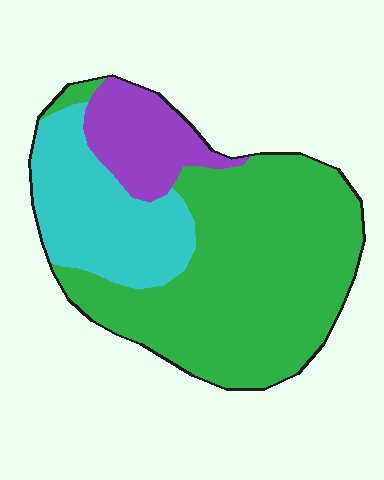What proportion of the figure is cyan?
Cyan takes up about one quarter (1/4) of the figure.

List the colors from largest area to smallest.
From largest to smallest: green, cyan, purple.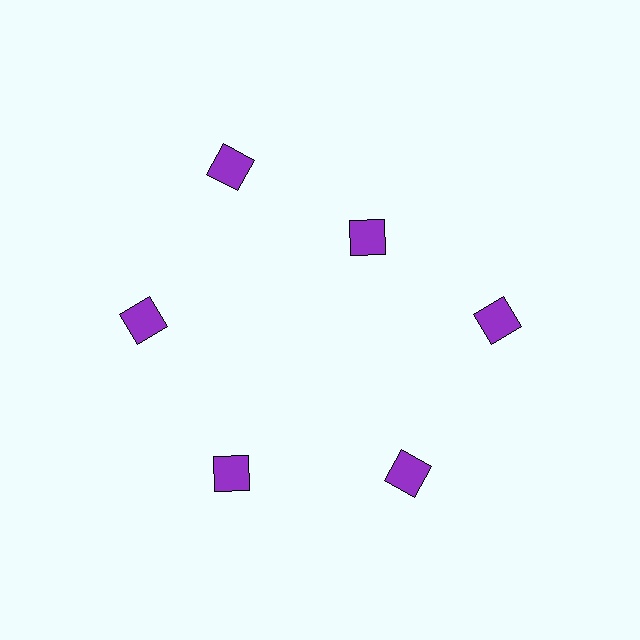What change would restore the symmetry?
The symmetry would be restored by moving it outward, back onto the ring so that all 6 diamonds sit at equal angles and equal distance from the center.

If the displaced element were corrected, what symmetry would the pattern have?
It would have 6-fold rotational symmetry — the pattern would map onto itself every 60 degrees.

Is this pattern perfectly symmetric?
No. The 6 purple diamonds are arranged in a ring, but one element near the 1 o'clock position is pulled inward toward the center, breaking the 6-fold rotational symmetry.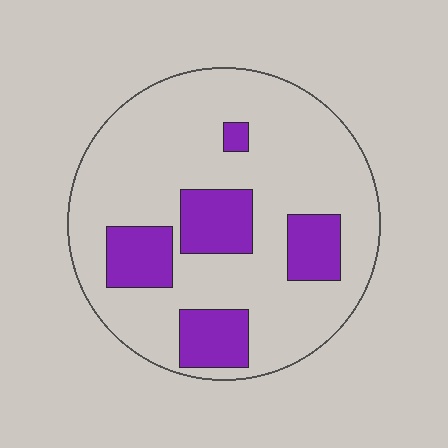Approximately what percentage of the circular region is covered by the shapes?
Approximately 25%.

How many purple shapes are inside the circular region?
5.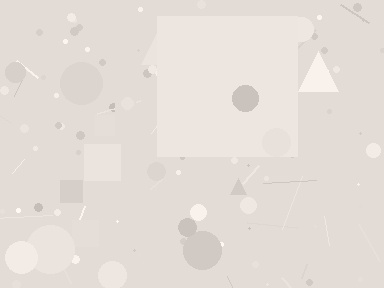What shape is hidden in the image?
A square is hidden in the image.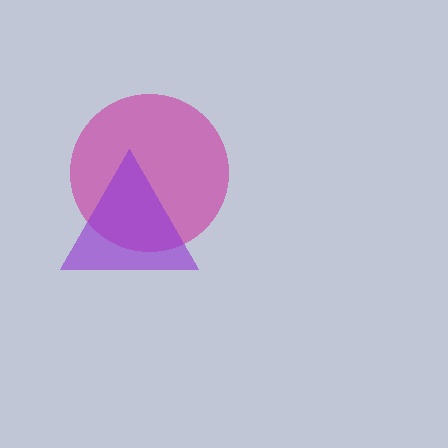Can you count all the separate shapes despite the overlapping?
Yes, there are 2 separate shapes.